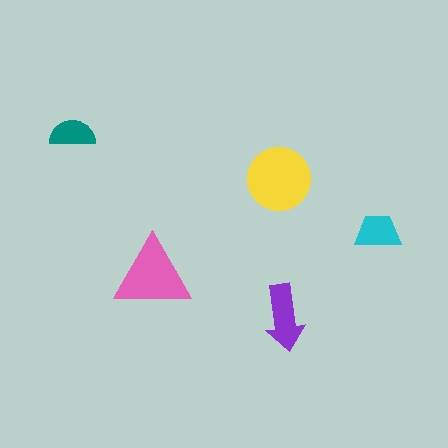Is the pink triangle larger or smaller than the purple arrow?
Larger.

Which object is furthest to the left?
The teal semicircle is leftmost.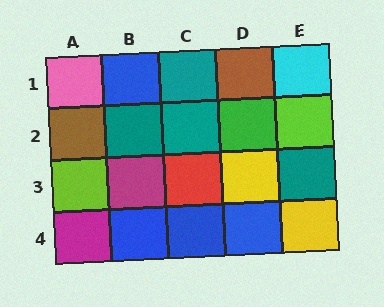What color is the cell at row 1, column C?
Teal.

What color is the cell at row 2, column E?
Lime.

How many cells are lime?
2 cells are lime.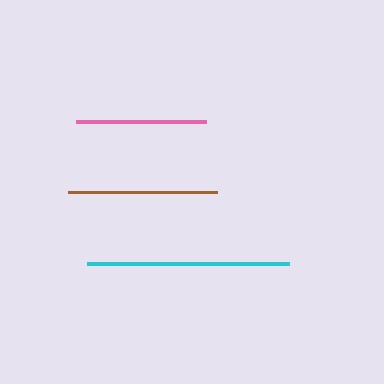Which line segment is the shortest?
The pink line is the shortest at approximately 130 pixels.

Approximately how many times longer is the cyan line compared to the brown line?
The cyan line is approximately 1.4 times the length of the brown line.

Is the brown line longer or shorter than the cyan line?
The cyan line is longer than the brown line.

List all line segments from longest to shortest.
From longest to shortest: cyan, brown, pink.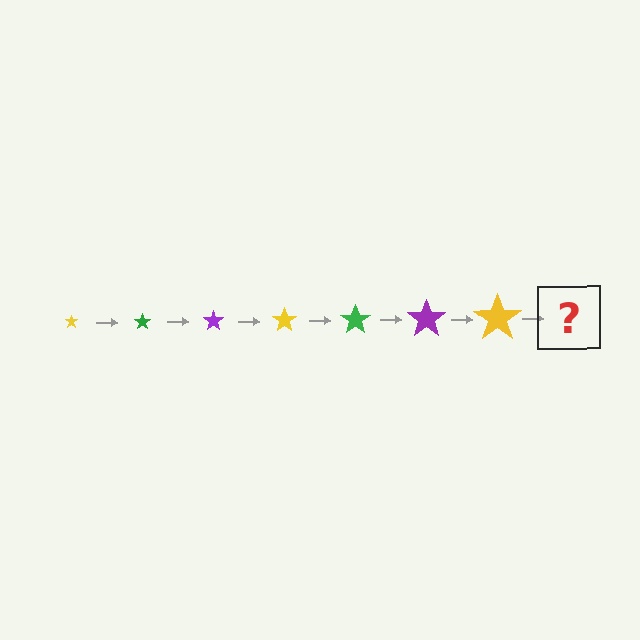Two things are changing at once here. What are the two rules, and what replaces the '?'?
The two rules are that the star grows larger each step and the color cycles through yellow, green, and purple. The '?' should be a green star, larger than the previous one.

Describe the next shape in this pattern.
It should be a green star, larger than the previous one.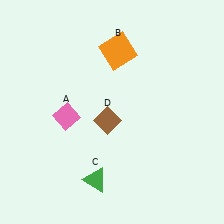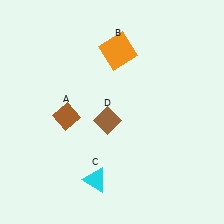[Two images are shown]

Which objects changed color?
A changed from pink to brown. C changed from green to cyan.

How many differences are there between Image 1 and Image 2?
There are 2 differences between the two images.